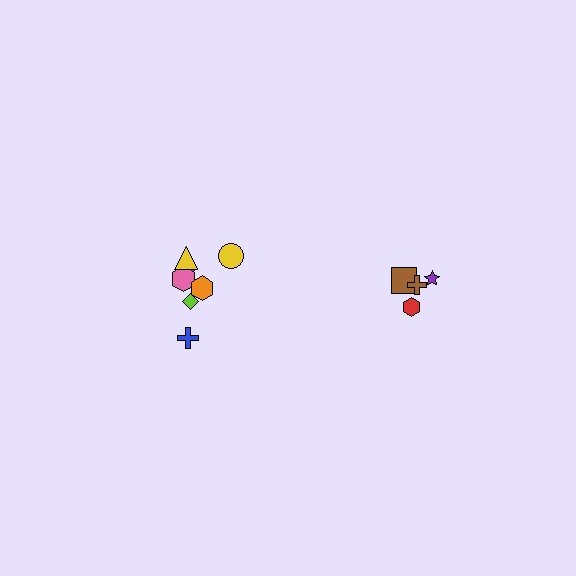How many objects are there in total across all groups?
There are 11 objects.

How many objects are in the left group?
There are 7 objects.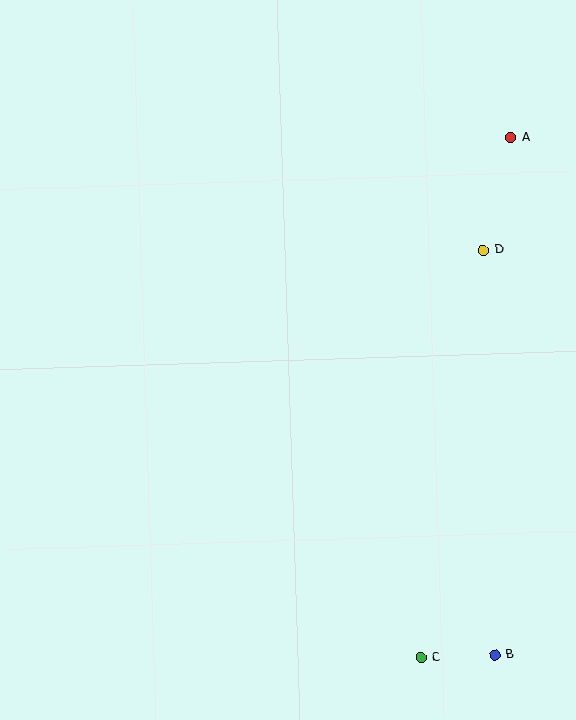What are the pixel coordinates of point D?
Point D is at (483, 250).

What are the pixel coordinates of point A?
Point A is at (511, 138).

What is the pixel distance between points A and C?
The distance between A and C is 528 pixels.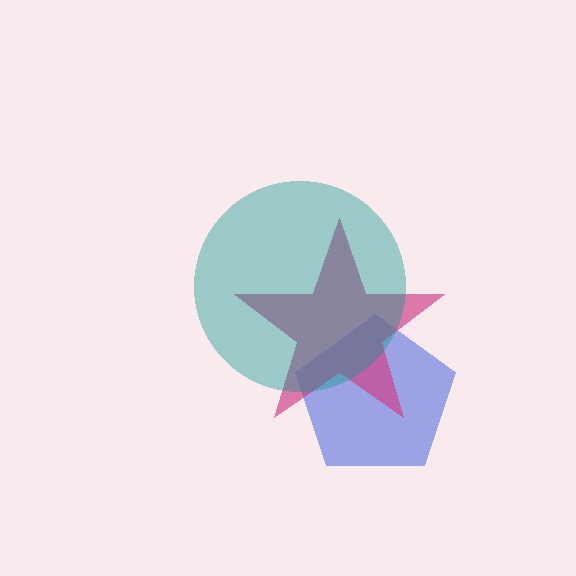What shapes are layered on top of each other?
The layered shapes are: a blue pentagon, a magenta star, a teal circle.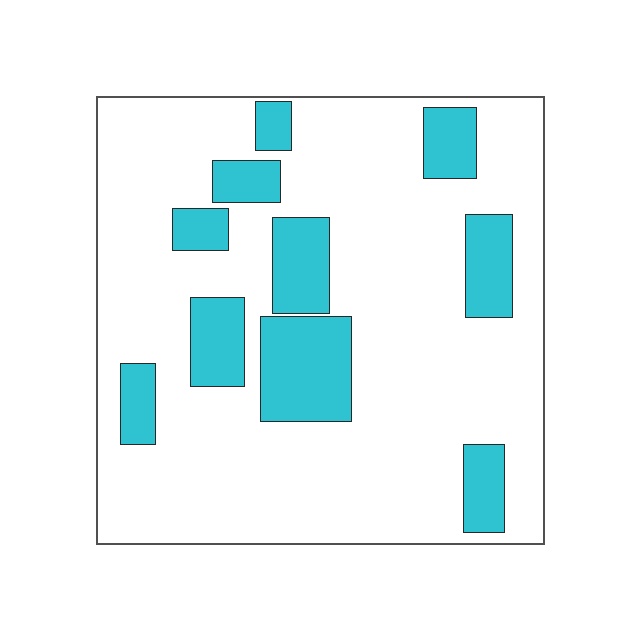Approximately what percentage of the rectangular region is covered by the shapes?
Approximately 20%.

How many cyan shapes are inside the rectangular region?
10.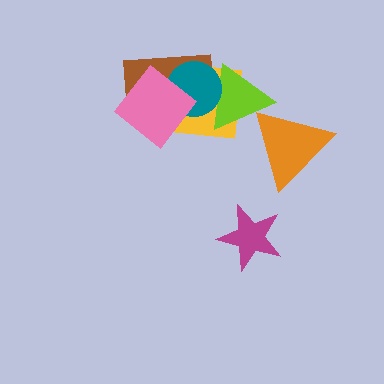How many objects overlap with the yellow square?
4 objects overlap with the yellow square.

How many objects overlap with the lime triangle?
4 objects overlap with the lime triangle.